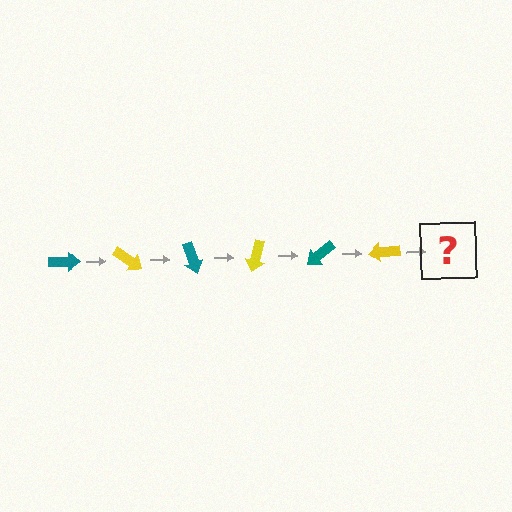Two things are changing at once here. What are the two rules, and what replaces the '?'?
The two rules are that it rotates 35 degrees each step and the color cycles through teal and yellow. The '?' should be a teal arrow, rotated 210 degrees from the start.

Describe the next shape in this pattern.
It should be a teal arrow, rotated 210 degrees from the start.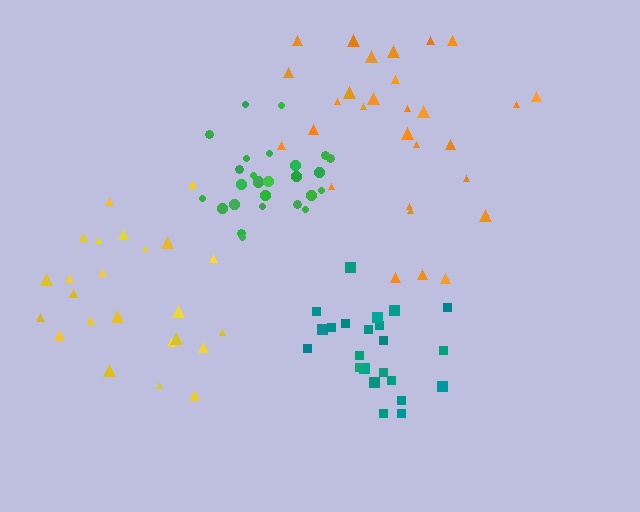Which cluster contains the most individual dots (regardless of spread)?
Orange (29).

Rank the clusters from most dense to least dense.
green, teal, yellow, orange.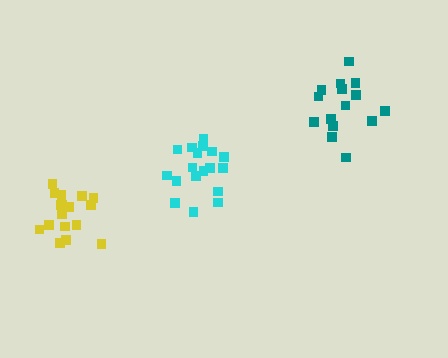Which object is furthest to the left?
The yellow cluster is leftmost.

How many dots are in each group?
Group 1: 17 dots, Group 2: 18 dots, Group 3: 15 dots (50 total).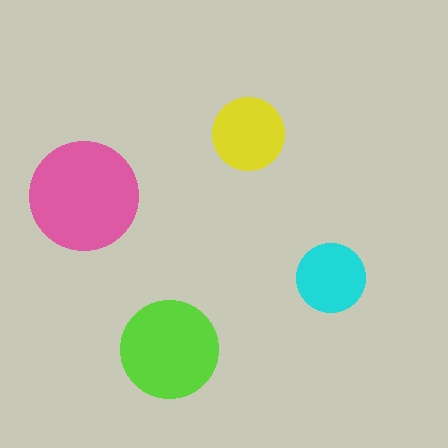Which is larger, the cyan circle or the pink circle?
The pink one.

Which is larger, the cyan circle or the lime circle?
The lime one.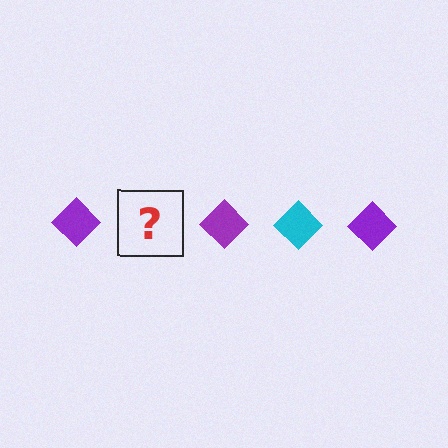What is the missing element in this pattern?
The missing element is a cyan diamond.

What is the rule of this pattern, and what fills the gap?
The rule is that the pattern cycles through purple, cyan diamonds. The gap should be filled with a cyan diamond.